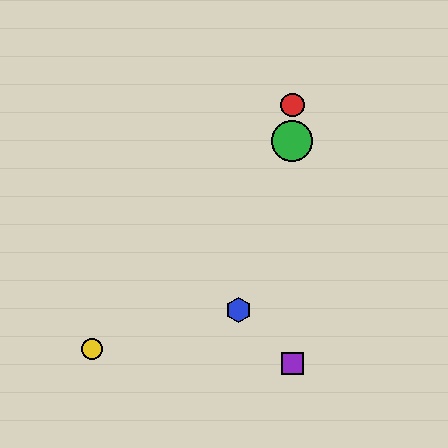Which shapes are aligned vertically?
The red circle, the green circle, the purple square are aligned vertically.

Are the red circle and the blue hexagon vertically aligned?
No, the red circle is at x≈292 and the blue hexagon is at x≈239.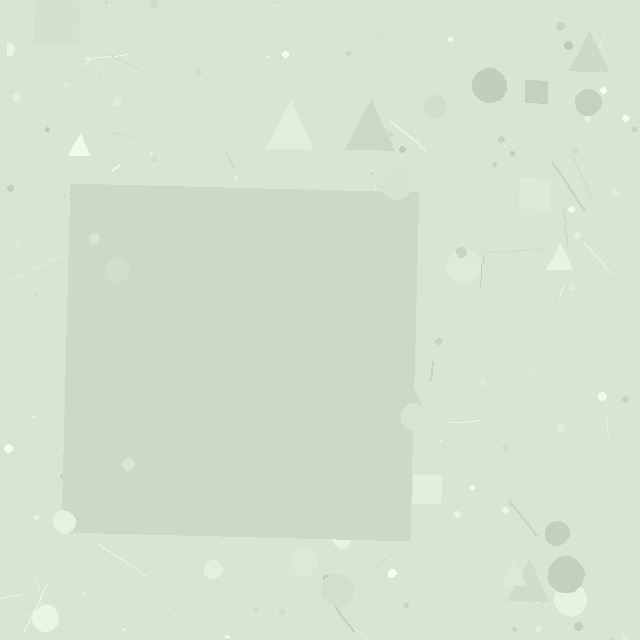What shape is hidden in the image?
A square is hidden in the image.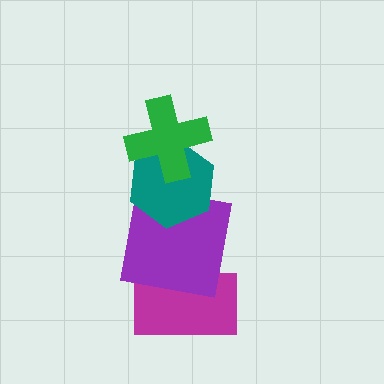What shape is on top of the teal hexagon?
The green cross is on top of the teal hexagon.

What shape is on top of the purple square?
The teal hexagon is on top of the purple square.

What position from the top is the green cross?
The green cross is 1st from the top.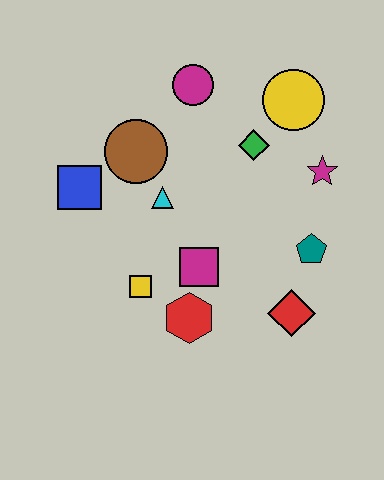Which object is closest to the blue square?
The brown circle is closest to the blue square.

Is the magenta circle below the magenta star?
No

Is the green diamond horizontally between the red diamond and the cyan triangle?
Yes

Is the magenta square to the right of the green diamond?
No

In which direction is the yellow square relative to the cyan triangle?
The yellow square is below the cyan triangle.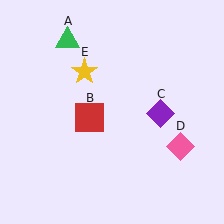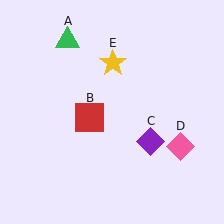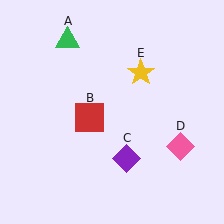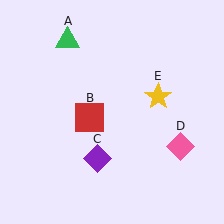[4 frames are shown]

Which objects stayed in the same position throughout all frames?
Green triangle (object A) and red square (object B) and pink diamond (object D) remained stationary.